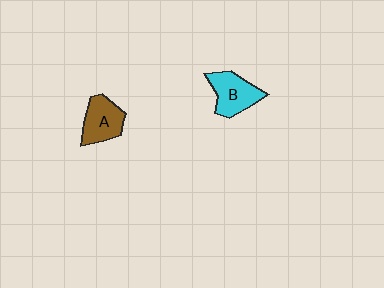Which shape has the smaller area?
Shape A (brown).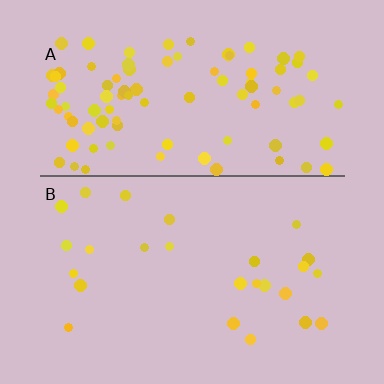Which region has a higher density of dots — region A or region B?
A (the top).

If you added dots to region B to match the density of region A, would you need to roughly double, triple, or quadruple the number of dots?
Approximately quadruple.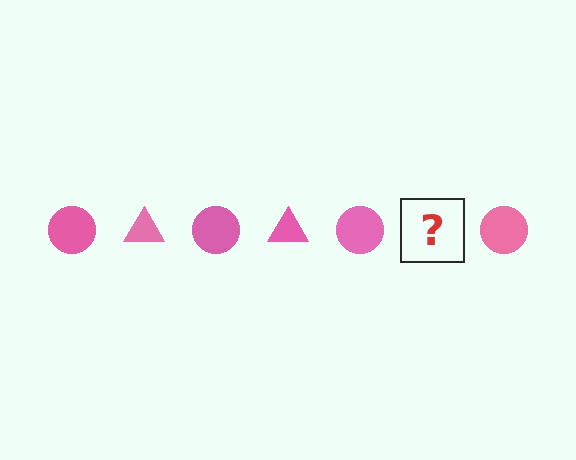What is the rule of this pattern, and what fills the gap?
The rule is that the pattern cycles through circle, triangle shapes in pink. The gap should be filled with a pink triangle.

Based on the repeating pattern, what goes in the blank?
The blank should be a pink triangle.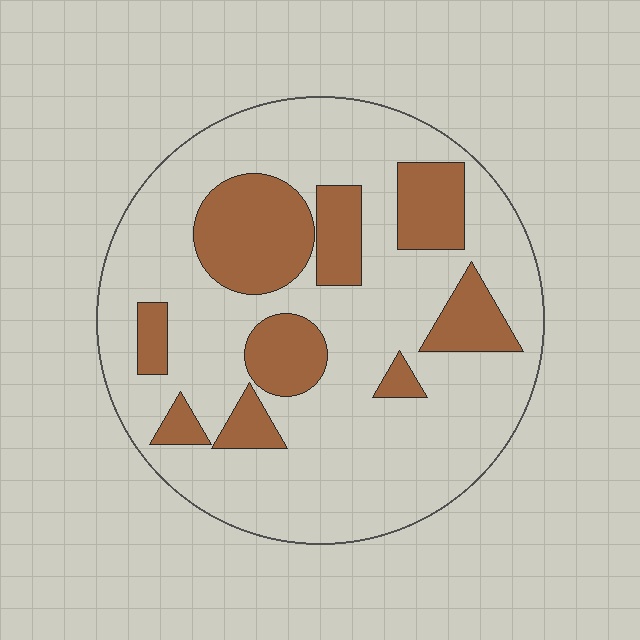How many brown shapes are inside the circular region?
9.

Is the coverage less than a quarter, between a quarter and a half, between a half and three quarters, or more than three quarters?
Between a quarter and a half.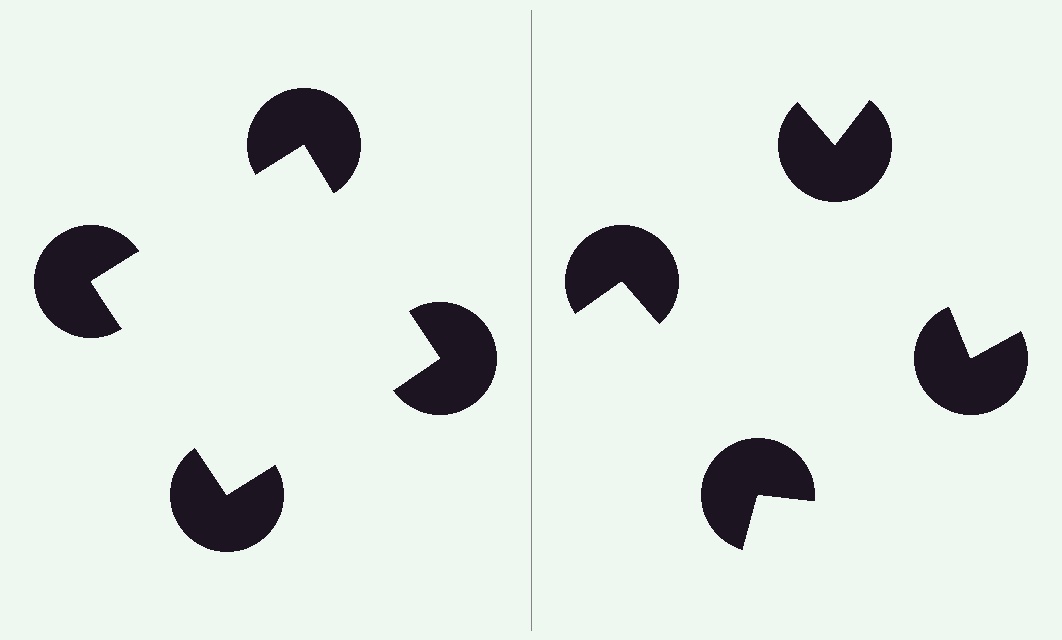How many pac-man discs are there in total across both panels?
8 — 4 on each side.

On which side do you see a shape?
An illusory square appears on the left side. On the right side the wedge cuts are rotated, so no coherent shape forms.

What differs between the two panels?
The pac-man discs are positioned identically on both sides; only the wedge orientations differ. On the left they align to a square; on the right they are misaligned.